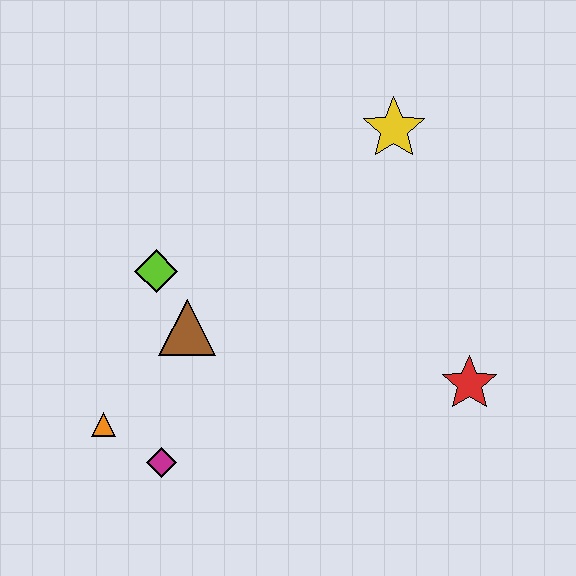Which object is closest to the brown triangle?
The lime diamond is closest to the brown triangle.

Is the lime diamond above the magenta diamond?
Yes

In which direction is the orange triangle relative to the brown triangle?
The orange triangle is below the brown triangle.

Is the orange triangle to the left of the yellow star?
Yes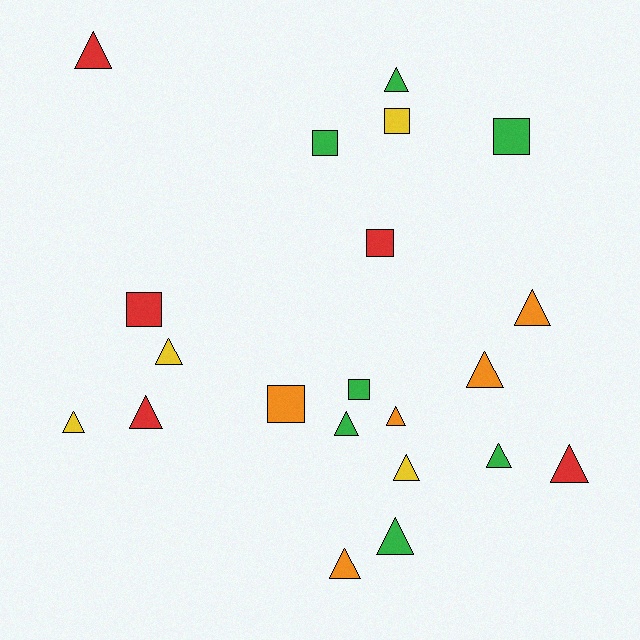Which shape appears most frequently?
Triangle, with 14 objects.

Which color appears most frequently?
Green, with 7 objects.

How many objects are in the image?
There are 21 objects.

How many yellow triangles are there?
There are 3 yellow triangles.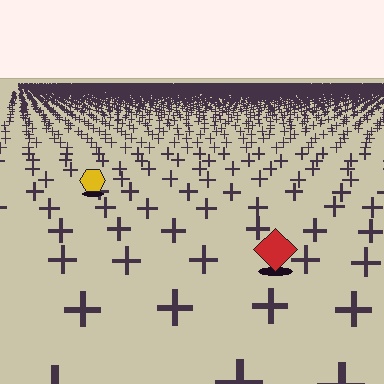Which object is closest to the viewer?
The red diamond is closest. The texture marks near it are larger and more spread out.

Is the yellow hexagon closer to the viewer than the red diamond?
No. The red diamond is closer — you can tell from the texture gradient: the ground texture is coarser near it.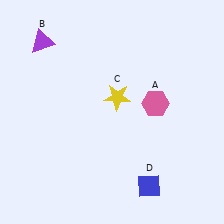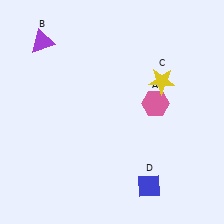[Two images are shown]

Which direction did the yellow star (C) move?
The yellow star (C) moved right.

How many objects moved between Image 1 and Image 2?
1 object moved between the two images.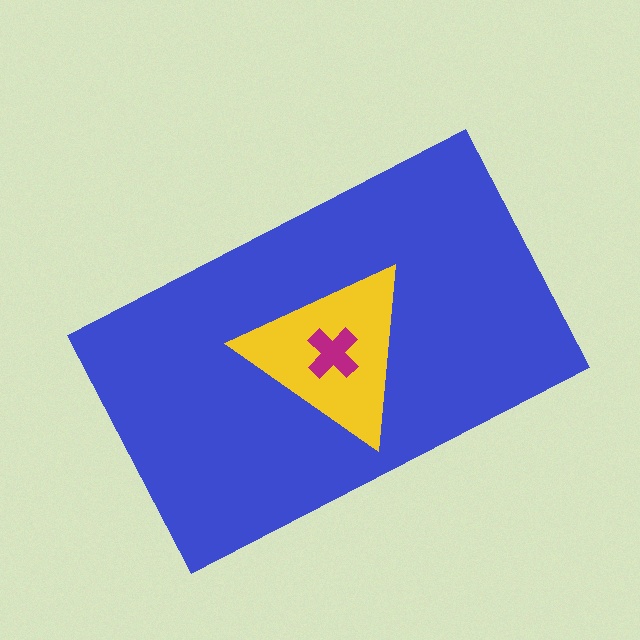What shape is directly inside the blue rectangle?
The yellow triangle.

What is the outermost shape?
The blue rectangle.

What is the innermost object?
The magenta cross.